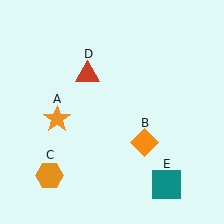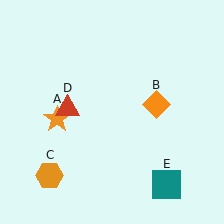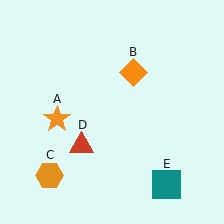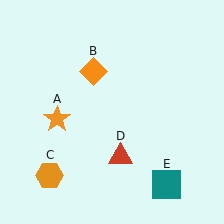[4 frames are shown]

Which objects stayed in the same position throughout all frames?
Orange star (object A) and orange hexagon (object C) and teal square (object E) remained stationary.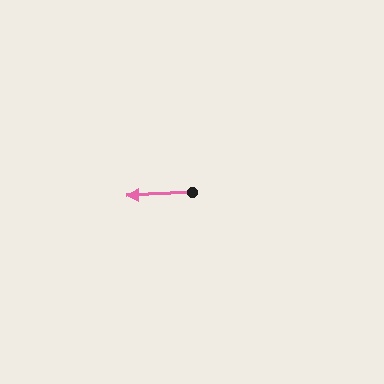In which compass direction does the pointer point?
West.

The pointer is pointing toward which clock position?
Roughly 9 o'clock.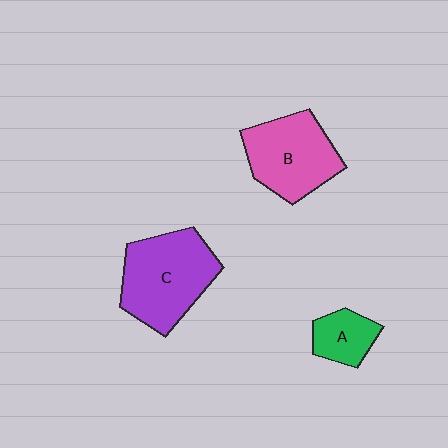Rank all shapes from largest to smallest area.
From largest to smallest: C (purple), B (pink), A (green).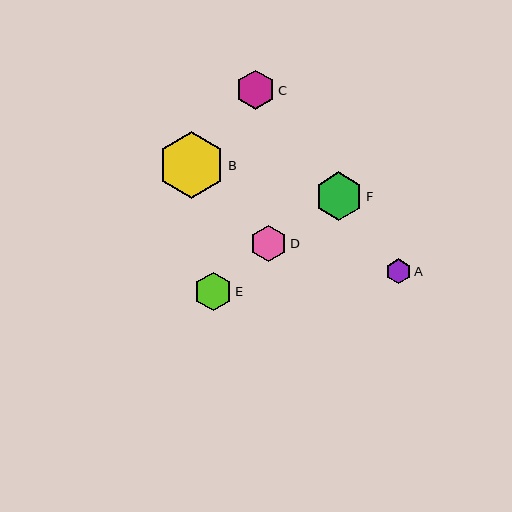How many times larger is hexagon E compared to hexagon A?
Hexagon E is approximately 1.6 times the size of hexagon A.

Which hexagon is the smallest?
Hexagon A is the smallest with a size of approximately 25 pixels.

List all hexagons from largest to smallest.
From largest to smallest: B, F, C, E, D, A.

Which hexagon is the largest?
Hexagon B is the largest with a size of approximately 67 pixels.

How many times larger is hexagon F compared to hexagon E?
Hexagon F is approximately 1.3 times the size of hexagon E.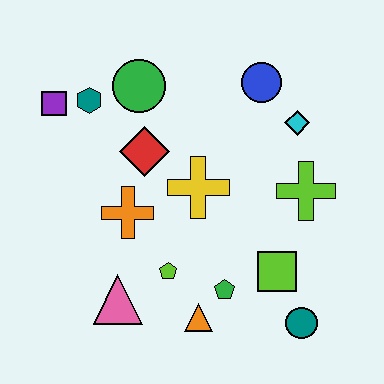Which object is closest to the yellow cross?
The red diamond is closest to the yellow cross.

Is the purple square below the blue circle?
Yes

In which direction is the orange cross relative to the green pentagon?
The orange cross is to the left of the green pentagon.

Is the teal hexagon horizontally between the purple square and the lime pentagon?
Yes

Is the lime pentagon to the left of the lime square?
Yes